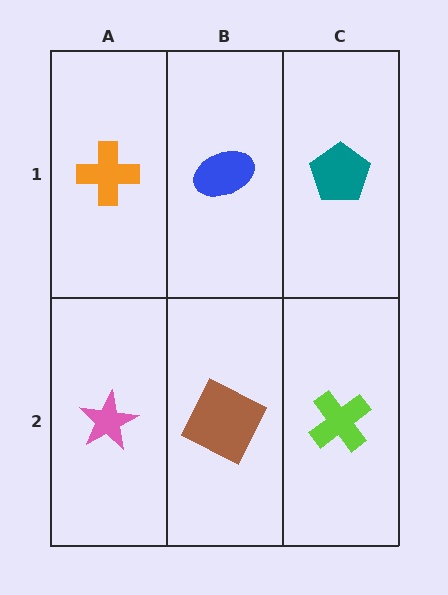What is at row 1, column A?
An orange cross.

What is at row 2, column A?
A pink star.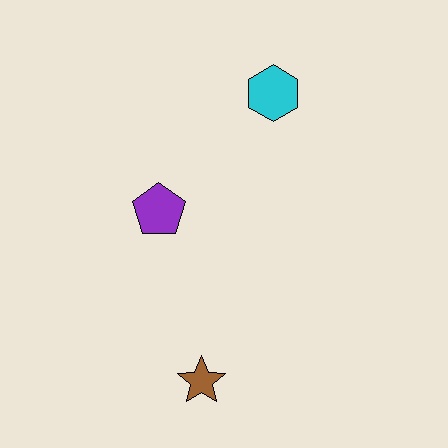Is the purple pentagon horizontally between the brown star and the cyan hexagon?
No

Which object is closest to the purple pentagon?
The cyan hexagon is closest to the purple pentagon.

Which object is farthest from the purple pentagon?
The brown star is farthest from the purple pentagon.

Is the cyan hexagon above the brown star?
Yes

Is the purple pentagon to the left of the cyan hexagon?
Yes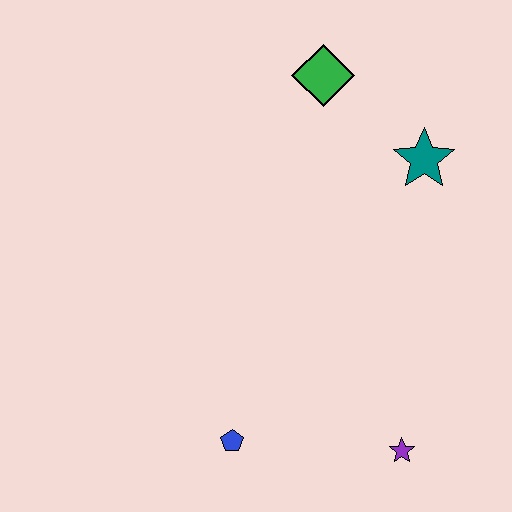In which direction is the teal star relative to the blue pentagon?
The teal star is above the blue pentagon.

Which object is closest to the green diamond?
The teal star is closest to the green diamond.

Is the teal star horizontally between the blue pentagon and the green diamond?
No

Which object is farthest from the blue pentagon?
The green diamond is farthest from the blue pentagon.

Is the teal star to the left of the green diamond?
No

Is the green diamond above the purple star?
Yes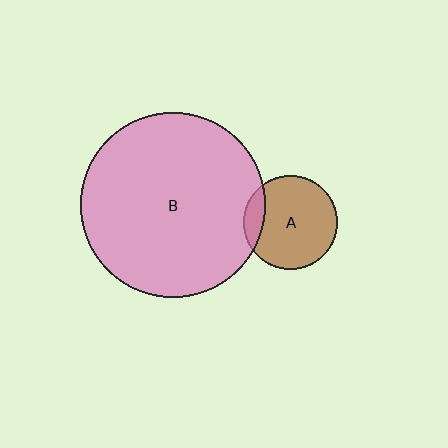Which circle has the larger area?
Circle B (pink).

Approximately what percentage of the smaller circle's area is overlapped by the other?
Approximately 15%.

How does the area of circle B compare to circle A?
Approximately 3.9 times.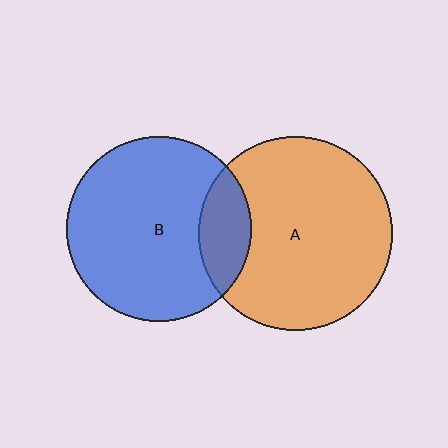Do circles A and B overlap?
Yes.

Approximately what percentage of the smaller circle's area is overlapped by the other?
Approximately 20%.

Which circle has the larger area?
Circle A (orange).